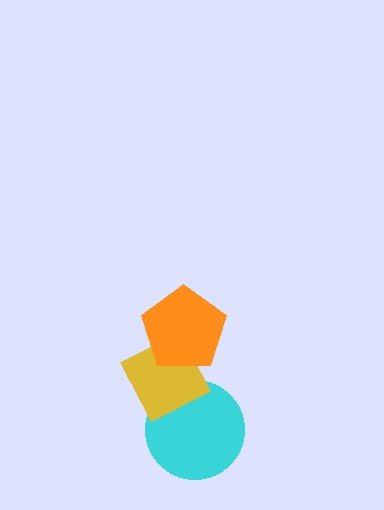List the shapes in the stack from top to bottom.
From top to bottom: the orange pentagon, the yellow diamond, the cyan circle.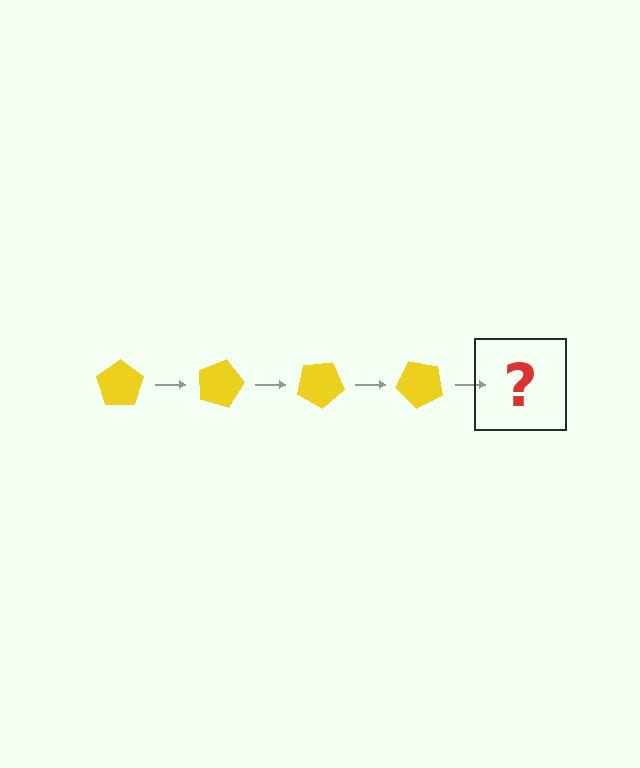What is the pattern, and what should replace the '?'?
The pattern is that the pentagon rotates 15 degrees each step. The '?' should be a yellow pentagon rotated 60 degrees.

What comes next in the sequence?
The next element should be a yellow pentagon rotated 60 degrees.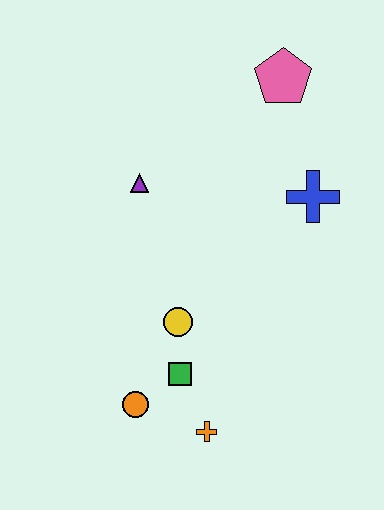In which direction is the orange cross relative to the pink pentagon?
The orange cross is below the pink pentagon.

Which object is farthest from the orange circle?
The pink pentagon is farthest from the orange circle.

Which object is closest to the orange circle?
The green square is closest to the orange circle.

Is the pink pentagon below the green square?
No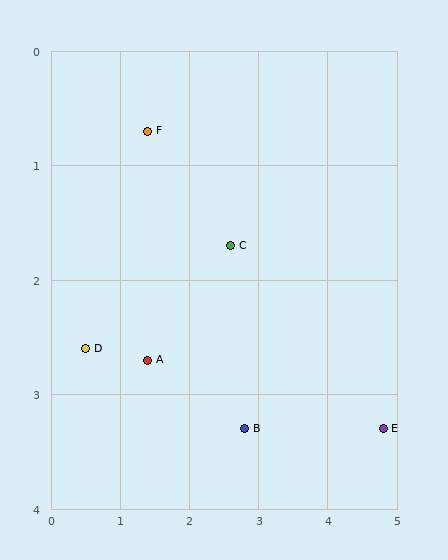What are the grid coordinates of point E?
Point E is at approximately (4.8, 3.3).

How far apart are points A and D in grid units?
Points A and D are about 0.9 grid units apart.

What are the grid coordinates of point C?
Point C is at approximately (2.6, 1.7).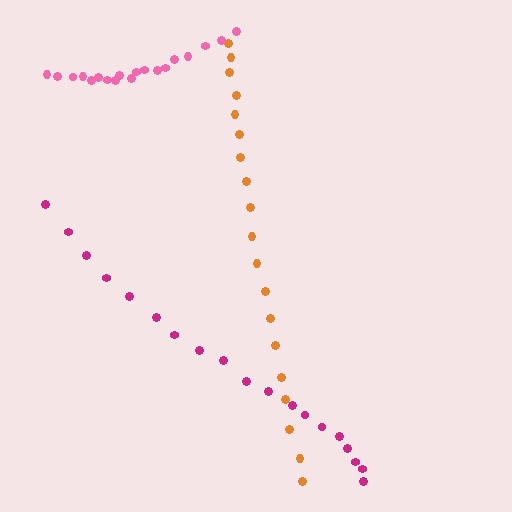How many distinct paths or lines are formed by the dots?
There are 3 distinct paths.